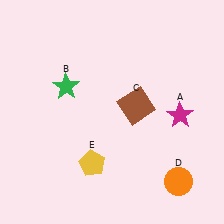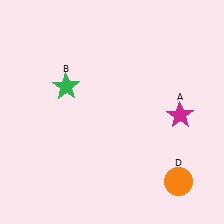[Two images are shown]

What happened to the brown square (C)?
The brown square (C) was removed in Image 2. It was in the top-right area of Image 1.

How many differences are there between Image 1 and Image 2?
There are 2 differences between the two images.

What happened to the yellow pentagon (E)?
The yellow pentagon (E) was removed in Image 2. It was in the bottom-left area of Image 1.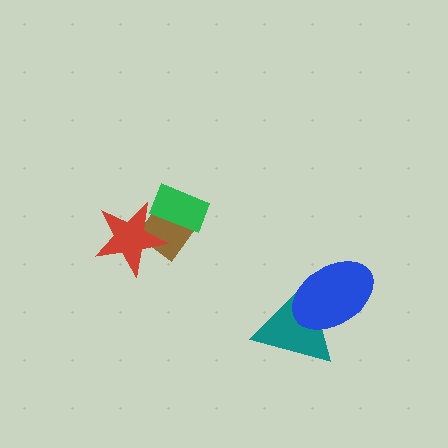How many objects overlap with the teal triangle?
1 object overlaps with the teal triangle.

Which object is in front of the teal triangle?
The blue ellipse is in front of the teal triangle.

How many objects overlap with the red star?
2 objects overlap with the red star.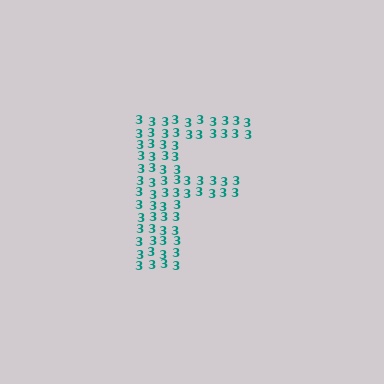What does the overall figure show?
The overall figure shows the letter F.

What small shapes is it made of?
It is made of small digit 3's.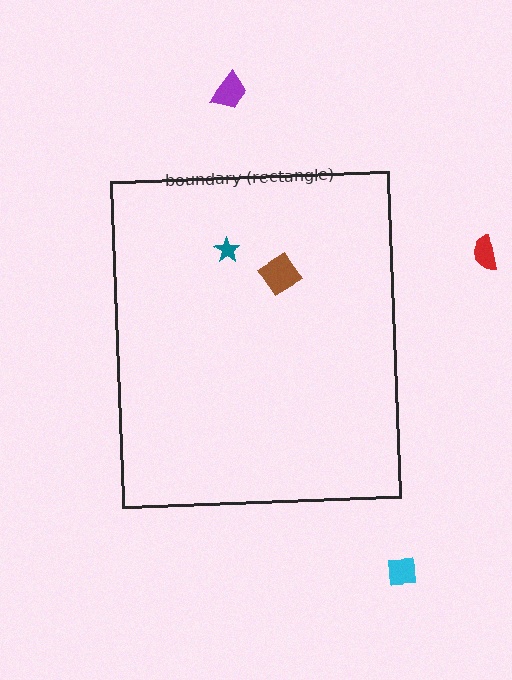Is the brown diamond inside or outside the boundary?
Inside.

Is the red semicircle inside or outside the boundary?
Outside.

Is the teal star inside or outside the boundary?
Inside.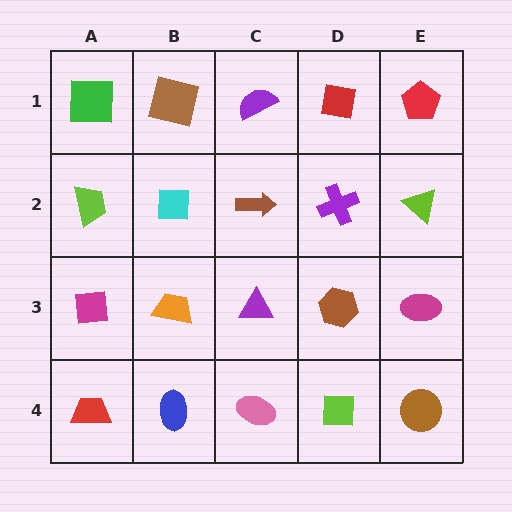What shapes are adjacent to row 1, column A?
A lime trapezoid (row 2, column A), a brown square (row 1, column B).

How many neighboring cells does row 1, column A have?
2.